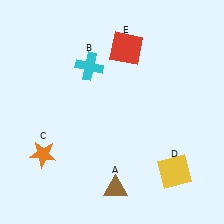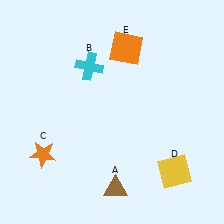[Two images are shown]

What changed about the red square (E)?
In Image 1, E is red. In Image 2, it changed to orange.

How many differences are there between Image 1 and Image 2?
There is 1 difference between the two images.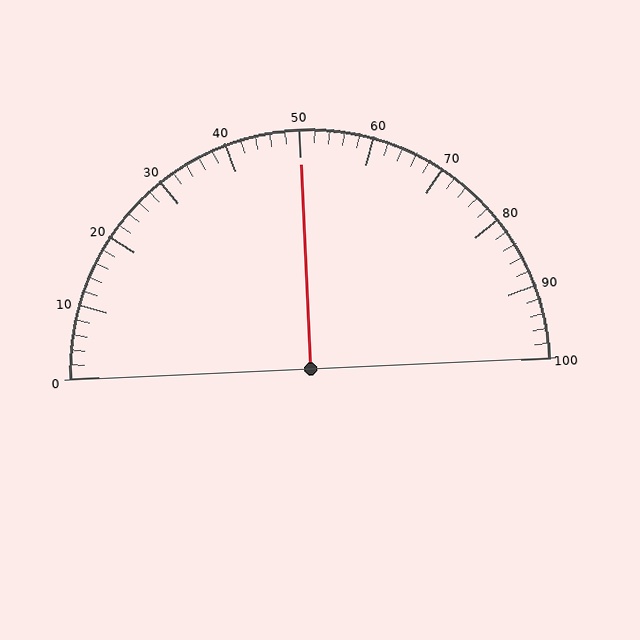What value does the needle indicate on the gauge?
The needle indicates approximately 50.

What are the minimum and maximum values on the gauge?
The gauge ranges from 0 to 100.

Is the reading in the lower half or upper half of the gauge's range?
The reading is in the upper half of the range (0 to 100).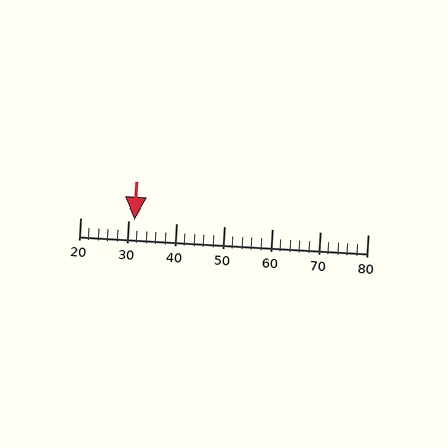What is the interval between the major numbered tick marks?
The major tick marks are spaced 10 units apart.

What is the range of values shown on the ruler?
The ruler shows values from 20 to 80.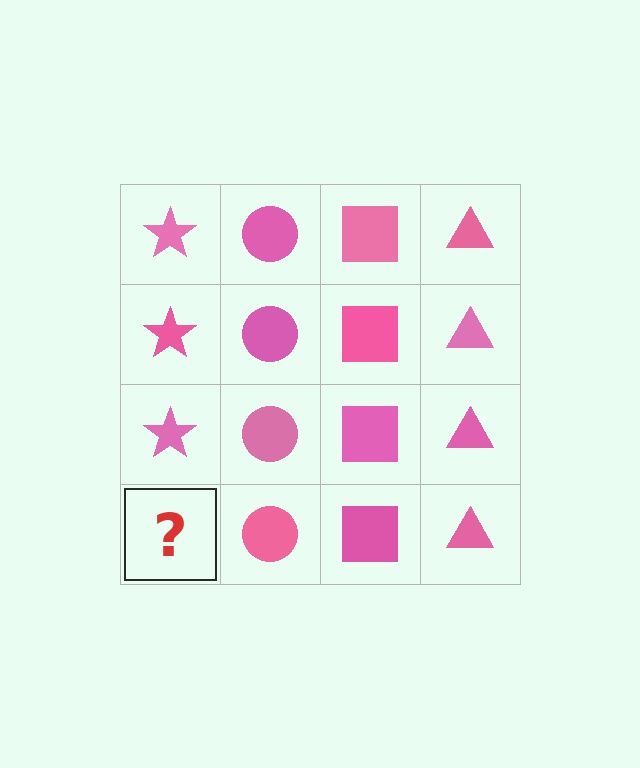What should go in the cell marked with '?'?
The missing cell should contain a pink star.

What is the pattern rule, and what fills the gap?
The rule is that each column has a consistent shape. The gap should be filled with a pink star.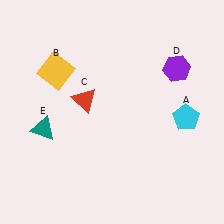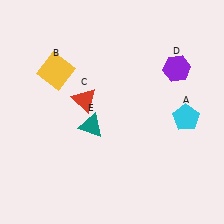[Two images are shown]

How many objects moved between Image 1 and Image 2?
1 object moved between the two images.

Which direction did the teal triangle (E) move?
The teal triangle (E) moved right.